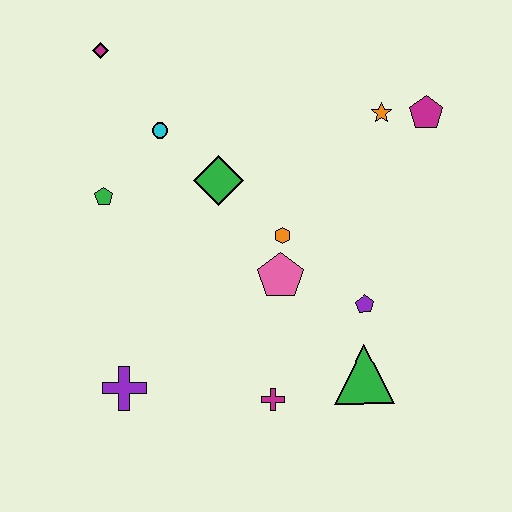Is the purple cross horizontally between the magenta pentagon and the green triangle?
No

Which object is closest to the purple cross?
The magenta cross is closest to the purple cross.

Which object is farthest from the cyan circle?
The green triangle is farthest from the cyan circle.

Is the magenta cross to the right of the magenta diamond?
Yes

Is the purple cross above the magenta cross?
Yes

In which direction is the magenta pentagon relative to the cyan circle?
The magenta pentagon is to the right of the cyan circle.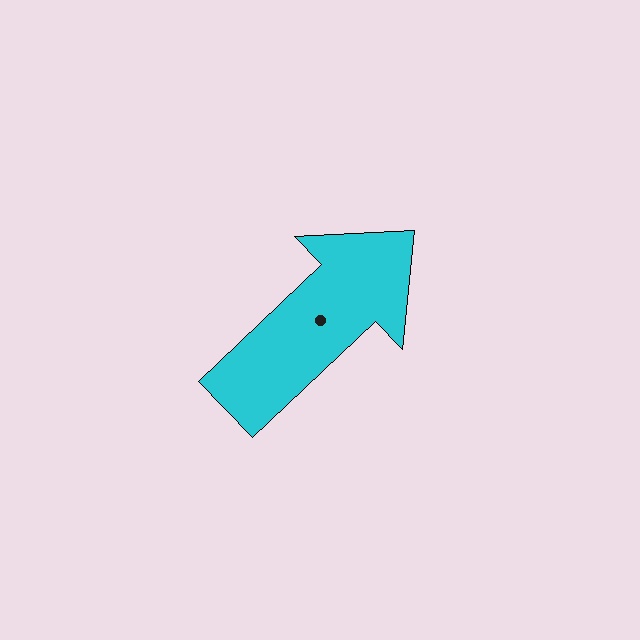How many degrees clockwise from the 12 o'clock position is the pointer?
Approximately 47 degrees.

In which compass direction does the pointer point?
Northeast.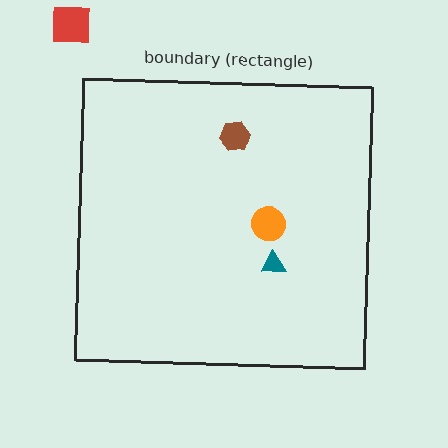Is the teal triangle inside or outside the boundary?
Inside.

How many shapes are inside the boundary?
3 inside, 1 outside.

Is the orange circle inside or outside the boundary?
Inside.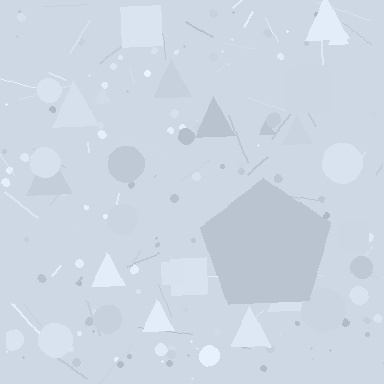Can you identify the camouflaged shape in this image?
The camouflaged shape is a pentagon.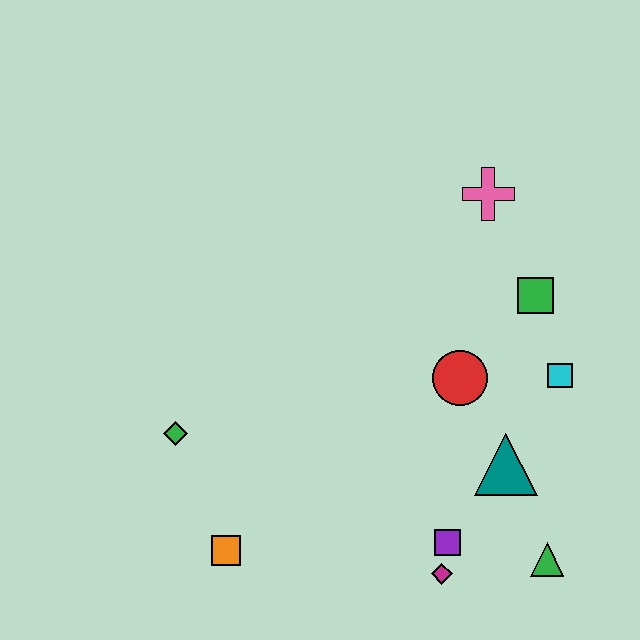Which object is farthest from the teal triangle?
The green diamond is farthest from the teal triangle.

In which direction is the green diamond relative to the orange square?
The green diamond is above the orange square.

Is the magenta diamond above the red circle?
No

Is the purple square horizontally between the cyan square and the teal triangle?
No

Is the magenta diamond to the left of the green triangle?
Yes